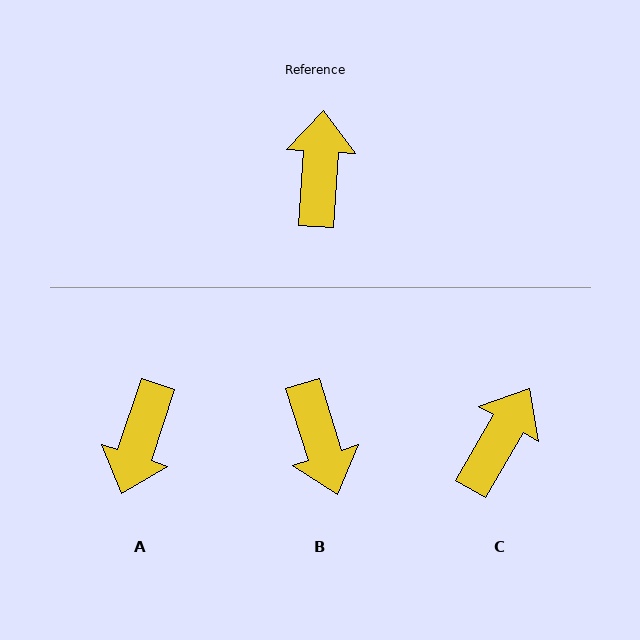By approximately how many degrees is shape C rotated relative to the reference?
Approximately 26 degrees clockwise.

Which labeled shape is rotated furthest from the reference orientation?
A, about 165 degrees away.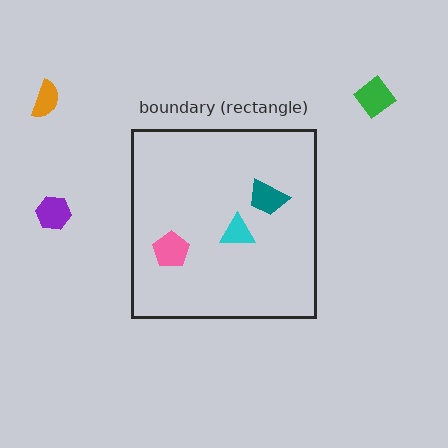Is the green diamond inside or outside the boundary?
Outside.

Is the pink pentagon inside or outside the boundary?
Inside.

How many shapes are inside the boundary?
3 inside, 3 outside.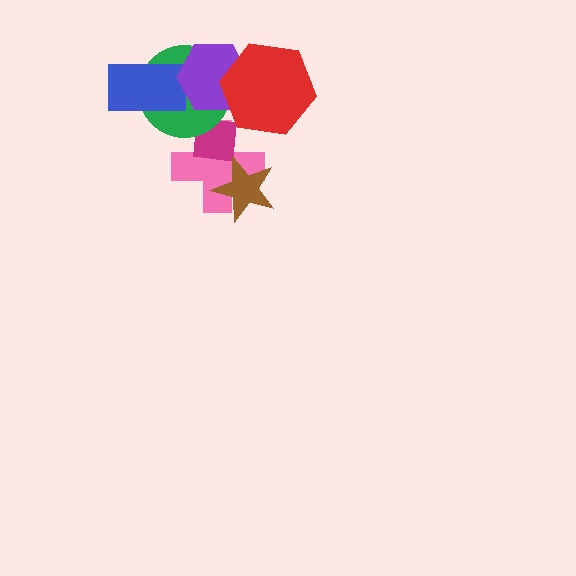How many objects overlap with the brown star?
1 object overlaps with the brown star.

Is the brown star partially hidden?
No, no other shape covers it.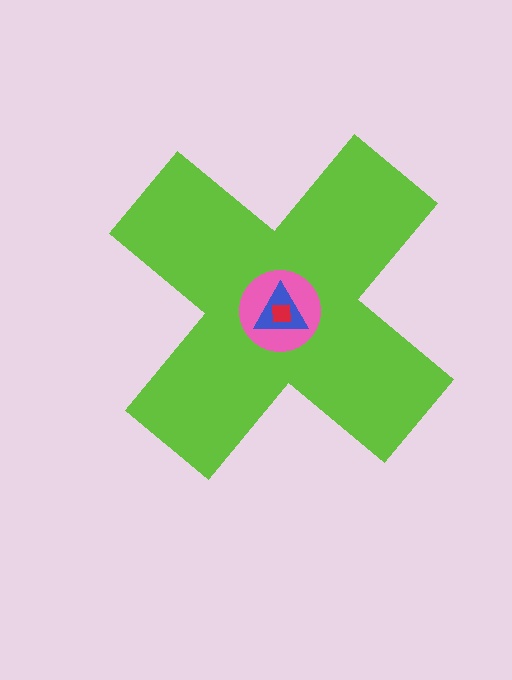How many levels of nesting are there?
4.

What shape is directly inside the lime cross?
The pink circle.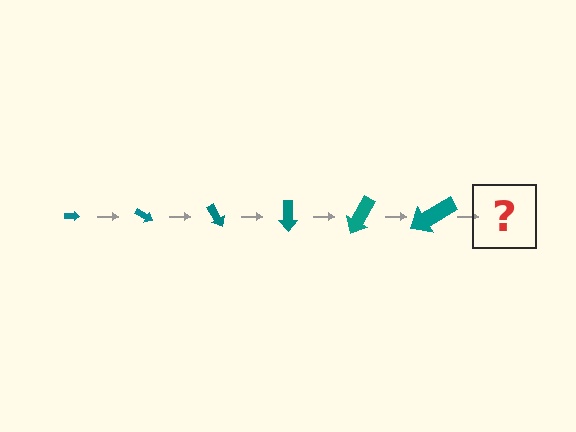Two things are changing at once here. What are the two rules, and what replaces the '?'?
The two rules are that the arrow grows larger each step and it rotates 30 degrees each step. The '?' should be an arrow, larger than the previous one and rotated 180 degrees from the start.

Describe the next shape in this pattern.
It should be an arrow, larger than the previous one and rotated 180 degrees from the start.